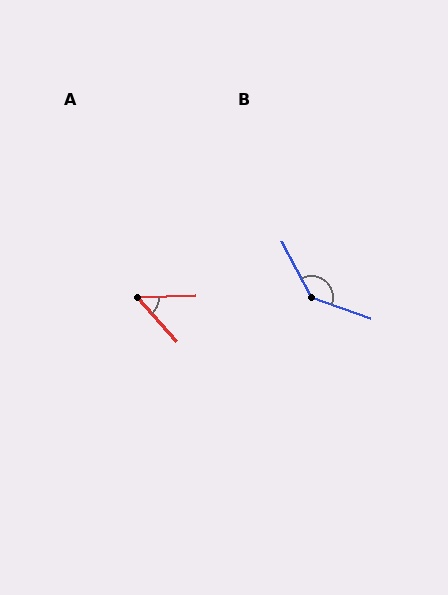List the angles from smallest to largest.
A (50°), B (137°).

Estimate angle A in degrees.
Approximately 50 degrees.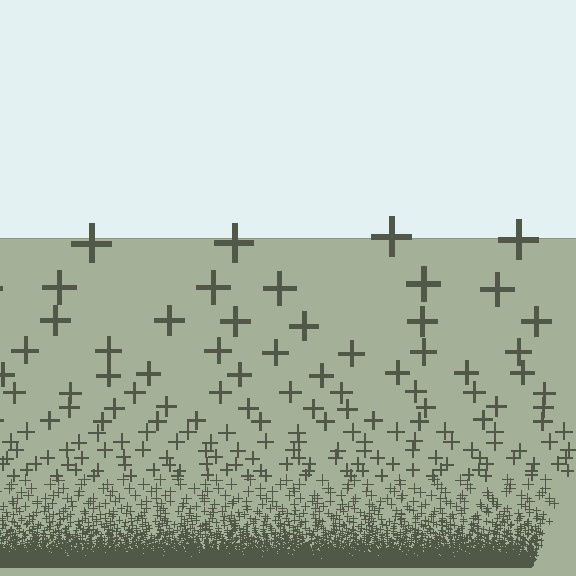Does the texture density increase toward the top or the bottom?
Density increases toward the bottom.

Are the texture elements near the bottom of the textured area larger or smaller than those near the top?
Smaller. The gradient is inverted — elements near the bottom are smaller and denser.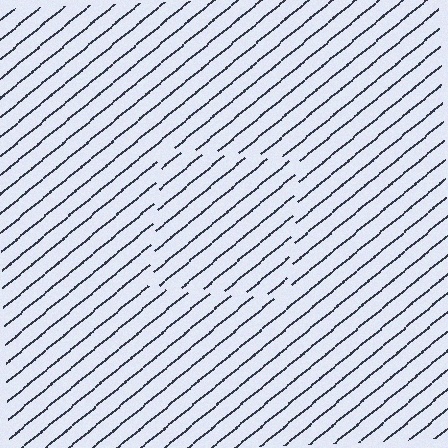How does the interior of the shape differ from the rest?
The interior of the shape contains the same grating, shifted by half a period — the contour is defined by the phase discontinuity where line-ends from the inner and outer gratings abut.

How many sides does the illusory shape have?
4 sides — the line-ends trace a square.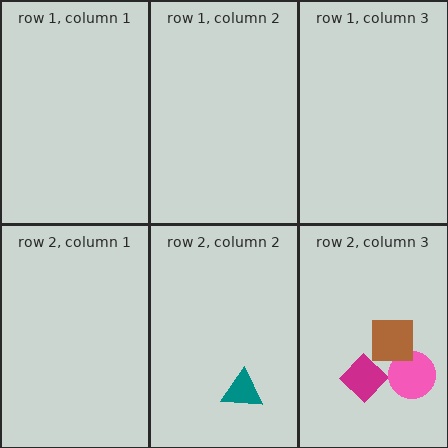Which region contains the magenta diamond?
The row 2, column 3 region.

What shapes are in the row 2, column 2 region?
The teal triangle.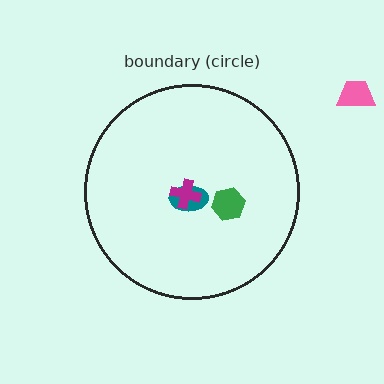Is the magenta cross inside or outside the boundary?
Inside.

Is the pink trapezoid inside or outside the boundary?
Outside.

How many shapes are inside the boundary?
3 inside, 1 outside.